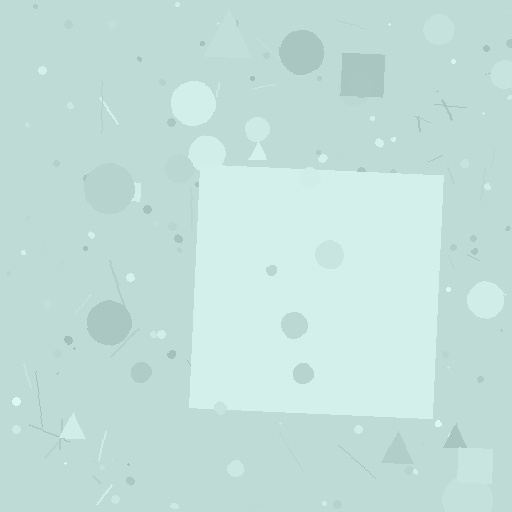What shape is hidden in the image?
A square is hidden in the image.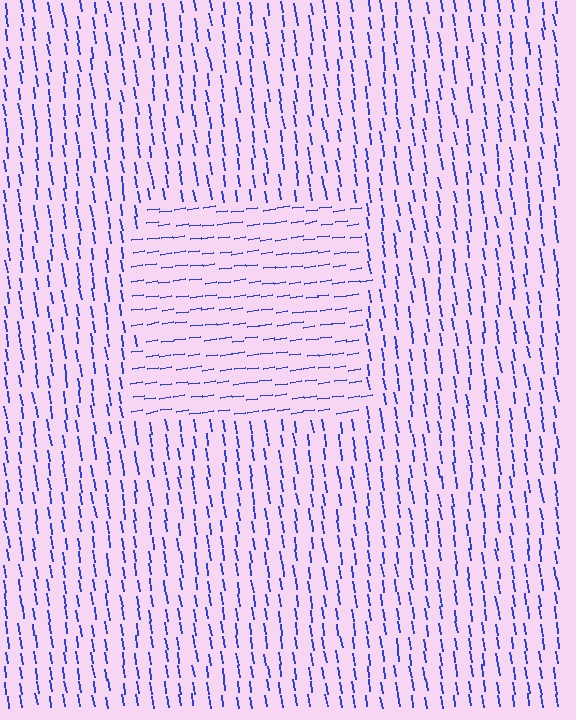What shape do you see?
I see a rectangle.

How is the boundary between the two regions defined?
The boundary is defined purely by a change in line orientation (approximately 89 degrees difference). All lines are the same color and thickness.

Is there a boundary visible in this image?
Yes, there is a texture boundary formed by a change in line orientation.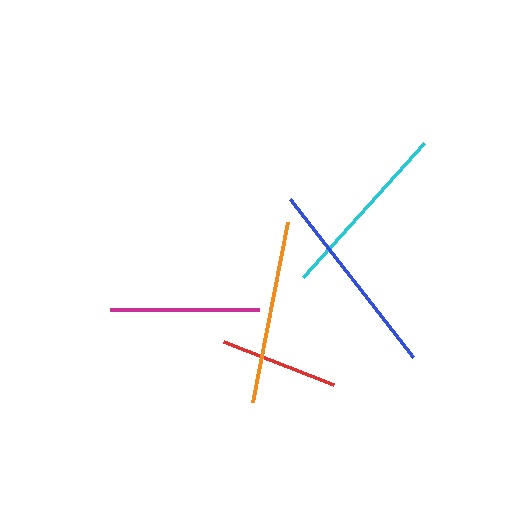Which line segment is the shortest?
The red line is the shortest at approximately 118 pixels.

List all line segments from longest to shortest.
From longest to shortest: blue, orange, cyan, magenta, red.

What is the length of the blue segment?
The blue segment is approximately 199 pixels long.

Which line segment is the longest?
The blue line is the longest at approximately 199 pixels.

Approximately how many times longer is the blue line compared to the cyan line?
The blue line is approximately 1.1 times the length of the cyan line.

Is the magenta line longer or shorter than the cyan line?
The cyan line is longer than the magenta line.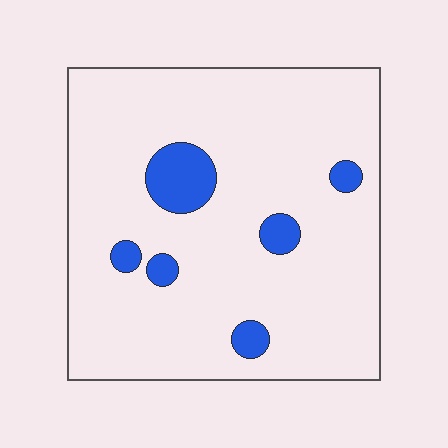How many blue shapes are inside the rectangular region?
6.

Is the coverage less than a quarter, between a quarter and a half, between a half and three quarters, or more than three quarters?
Less than a quarter.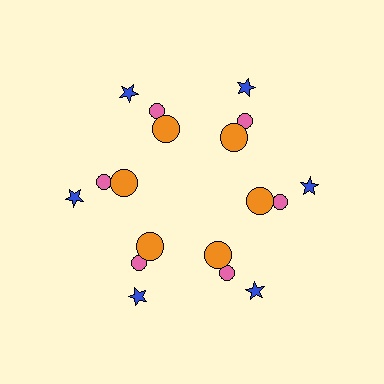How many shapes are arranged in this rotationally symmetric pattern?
There are 18 shapes, arranged in 6 groups of 3.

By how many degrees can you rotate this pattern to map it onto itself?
The pattern maps onto itself every 60 degrees of rotation.